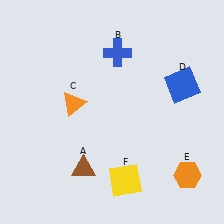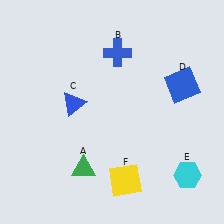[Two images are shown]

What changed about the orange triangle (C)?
In Image 1, C is orange. In Image 2, it changed to blue.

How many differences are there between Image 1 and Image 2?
There are 3 differences between the two images.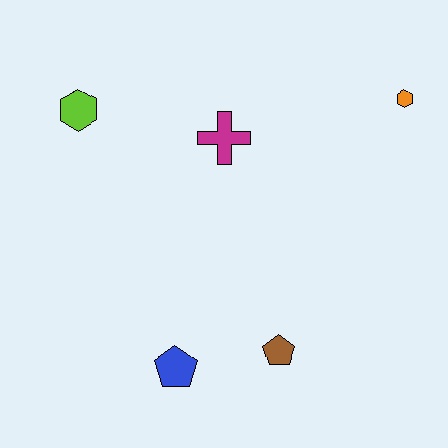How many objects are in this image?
There are 5 objects.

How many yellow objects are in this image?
There are no yellow objects.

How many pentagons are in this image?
There are 2 pentagons.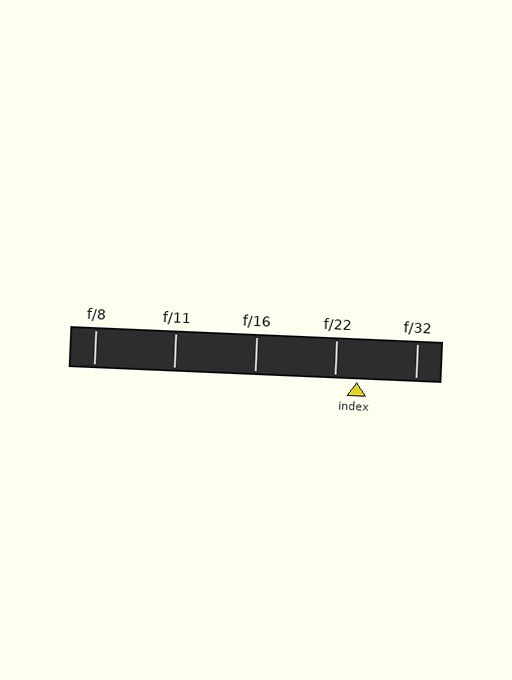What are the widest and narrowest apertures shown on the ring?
The widest aperture shown is f/8 and the narrowest is f/32.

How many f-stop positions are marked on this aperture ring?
There are 5 f-stop positions marked.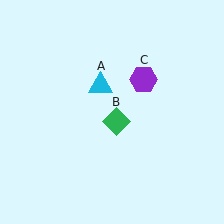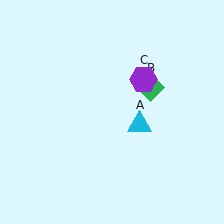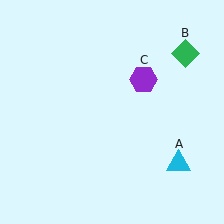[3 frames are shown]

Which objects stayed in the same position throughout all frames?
Purple hexagon (object C) remained stationary.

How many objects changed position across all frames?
2 objects changed position: cyan triangle (object A), green diamond (object B).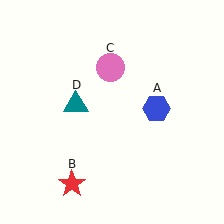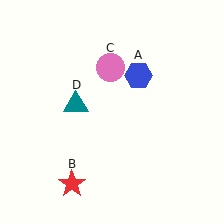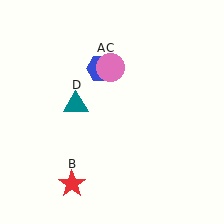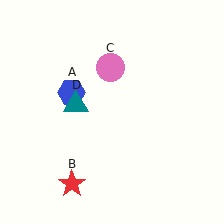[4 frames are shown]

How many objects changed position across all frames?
1 object changed position: blue hexagon (object A).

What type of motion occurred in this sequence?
The blue hexagon (object A) rotated counterclockwise around the center of the scene.